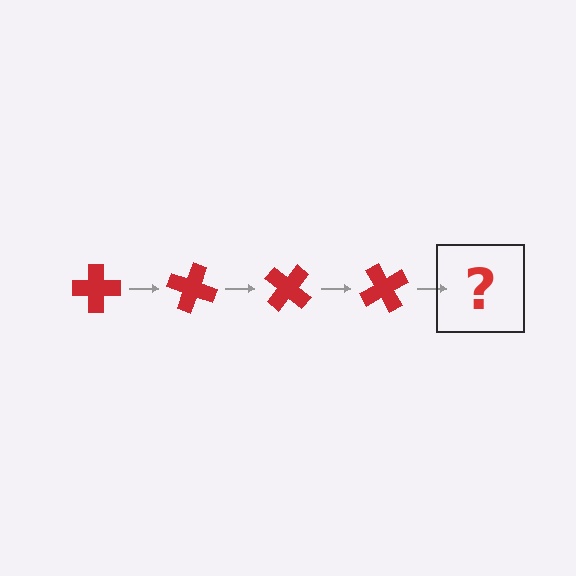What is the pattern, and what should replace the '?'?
The pattern is that the cross rotates 20 degrees each step. The '?' should be a red cross rotated 80 degrees.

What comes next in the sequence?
The next element should be a red cross rotated 80 degrees.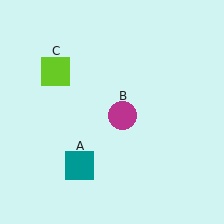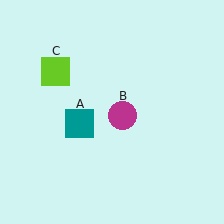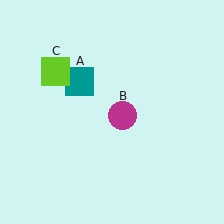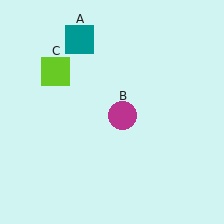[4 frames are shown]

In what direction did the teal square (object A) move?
The teal square (object A) moved up.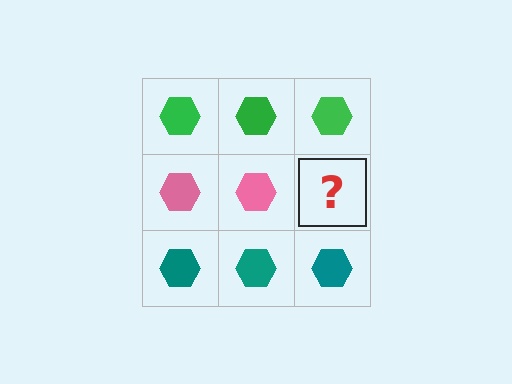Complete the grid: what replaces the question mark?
The question mark should be replaced with a pink hexagon.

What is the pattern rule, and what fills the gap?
The rule is that each row has a consistent color. The gap should be filled with a pink hexagon.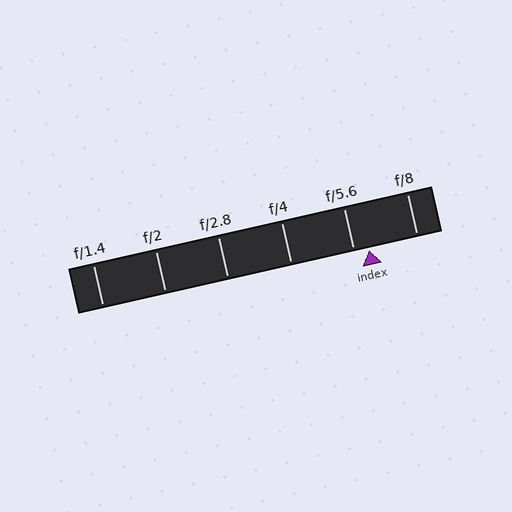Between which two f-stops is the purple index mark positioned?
The index mark is between f/5.6 and f/8.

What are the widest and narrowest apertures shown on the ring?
The widest aperture shown is f/1.4 and the narrowest is f/8.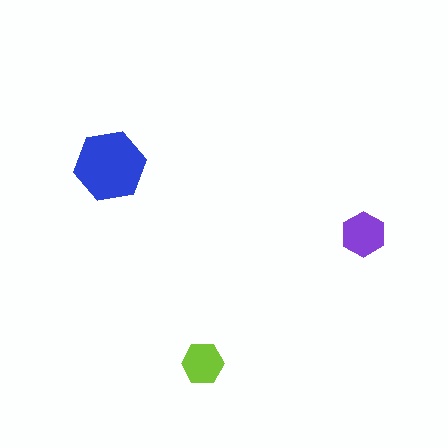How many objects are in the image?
There are 3 objects in the image.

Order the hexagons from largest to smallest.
the blue one, the purple one, the lime one.